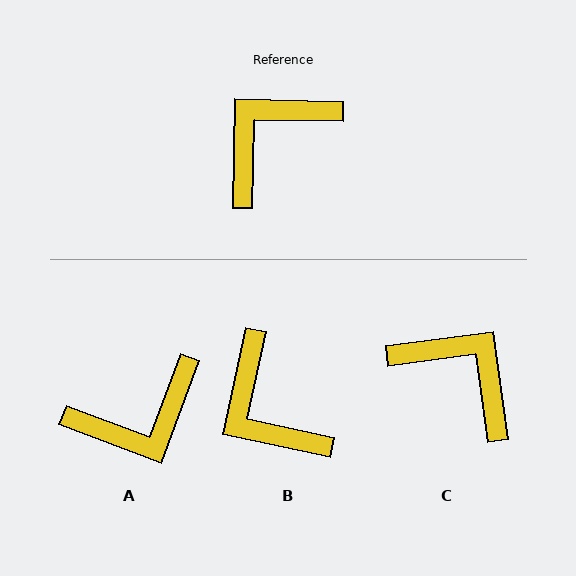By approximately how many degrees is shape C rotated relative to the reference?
Approximately 81 degrees clockwise.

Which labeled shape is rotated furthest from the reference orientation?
A, about 161 degrees away.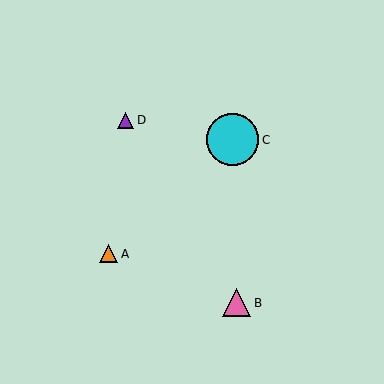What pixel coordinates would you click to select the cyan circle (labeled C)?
Click at (233, 140) to select the cyan circle C.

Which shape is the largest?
The cyan circle (labeled C) is the largest.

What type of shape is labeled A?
Shape A is an orange triangle.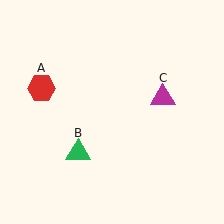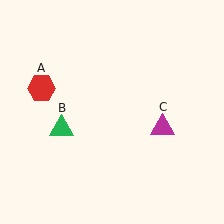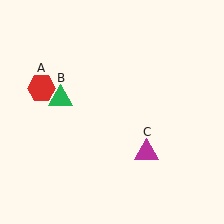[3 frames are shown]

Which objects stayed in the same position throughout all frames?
Red hexagon (object A) remained stationary.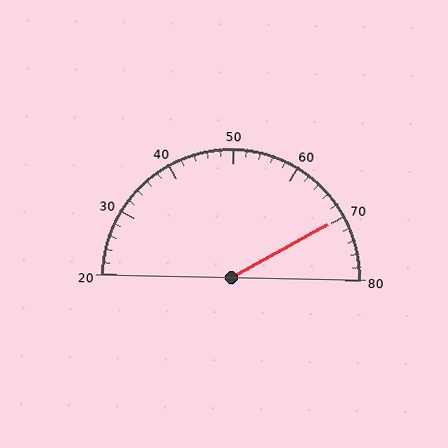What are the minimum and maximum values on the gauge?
The gauge ranges from 20 to 80.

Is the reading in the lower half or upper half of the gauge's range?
The reading is in the upper half of the range (20 to 80).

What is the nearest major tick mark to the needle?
The nearest major tick mark is 70.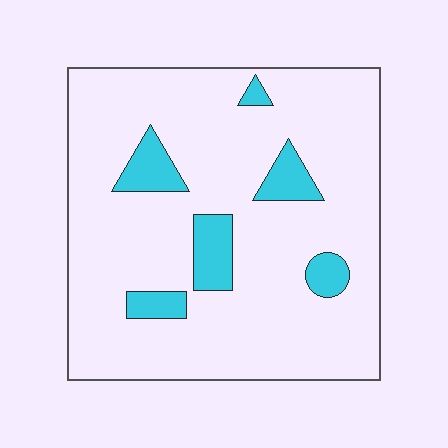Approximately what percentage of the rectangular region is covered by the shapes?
Approximately 10%.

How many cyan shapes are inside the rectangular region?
6.